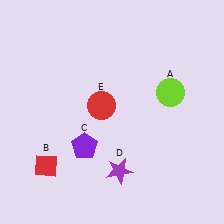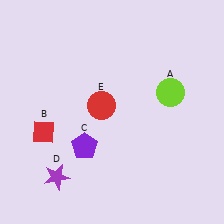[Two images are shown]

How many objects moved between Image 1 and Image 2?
2 objects moved between the two images.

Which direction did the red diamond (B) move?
The red diamond (B) moved up.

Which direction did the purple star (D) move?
The purple star (D) moved left.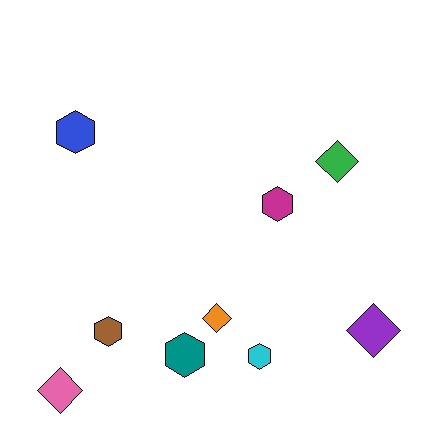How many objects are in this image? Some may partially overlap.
There are 9 objects.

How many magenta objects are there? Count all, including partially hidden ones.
There is 1 magenta object.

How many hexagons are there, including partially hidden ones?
There are 5 hexagons.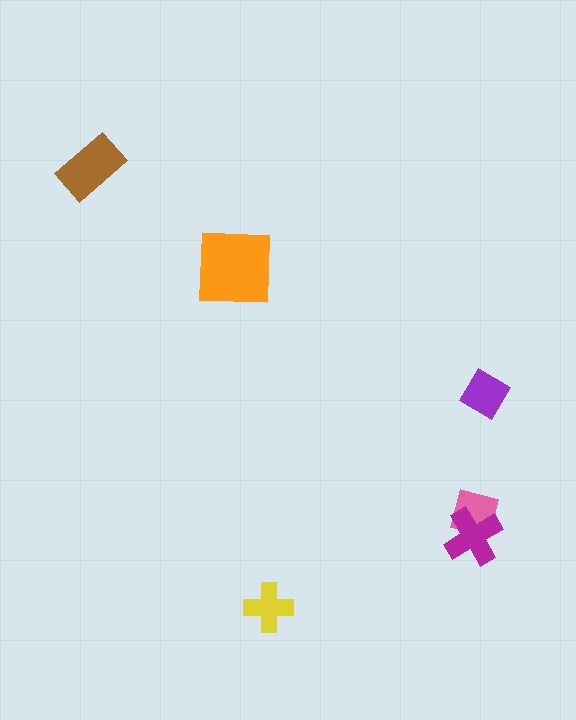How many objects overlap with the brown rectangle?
0 objects overlap with the brown rectangle.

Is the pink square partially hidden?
Yes, it is partially covered by another shape.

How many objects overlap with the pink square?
1 object overlaps with the pink square.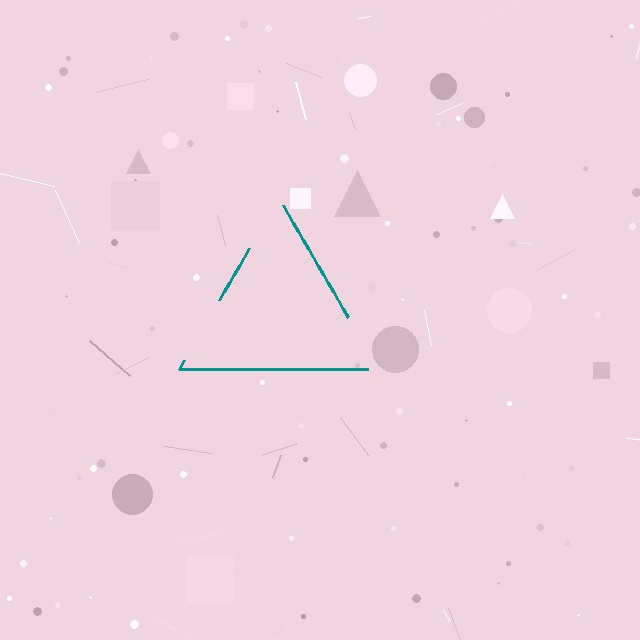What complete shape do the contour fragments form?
The contour fragments form a triangle.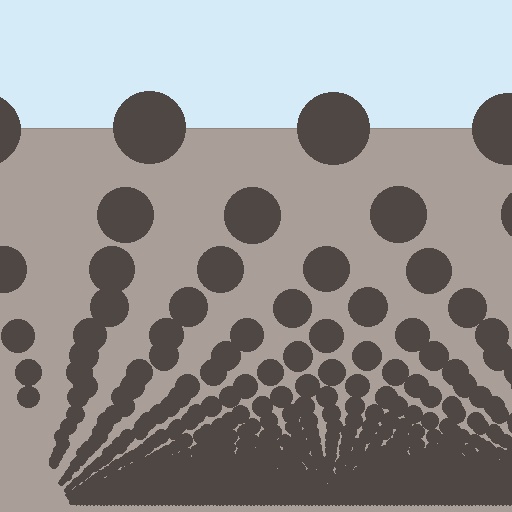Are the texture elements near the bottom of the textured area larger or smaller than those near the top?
Smaller. The gradient is inverted — elements near the bottom are smaller and denser.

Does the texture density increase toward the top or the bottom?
Density increases toward the bottom.